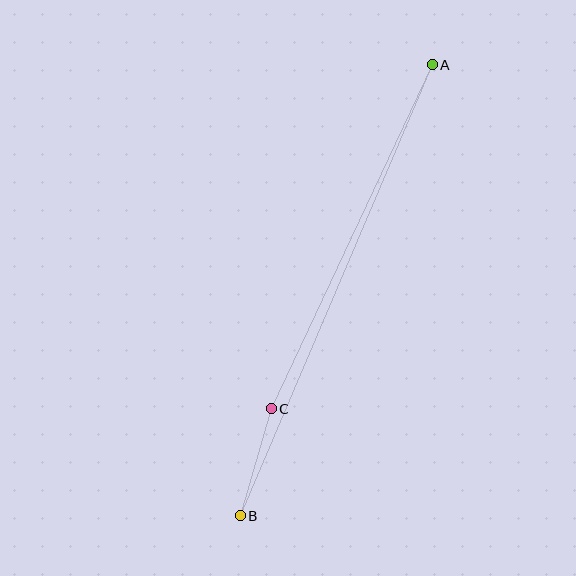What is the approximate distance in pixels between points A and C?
The distance between A and C is approximately 380 pixels.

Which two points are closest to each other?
Points B and C are closest to each other.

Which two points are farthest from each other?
Points A and B are farthest from each other.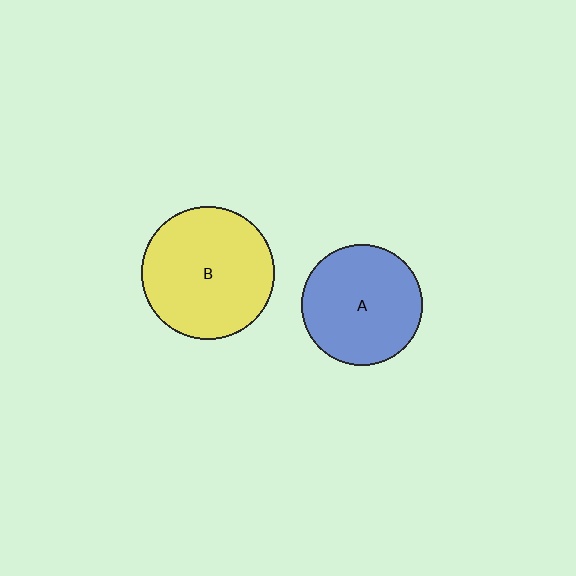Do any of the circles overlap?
No, none of the circles overlap.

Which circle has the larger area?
Circle B (yellow).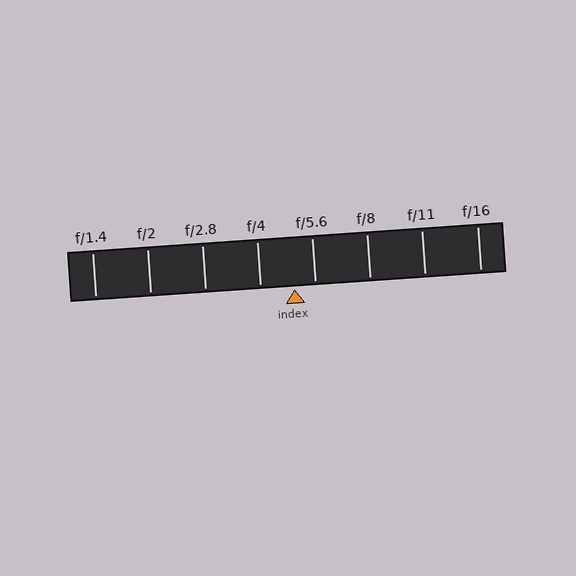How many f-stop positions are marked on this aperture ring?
There are 8 f-stop positions marked.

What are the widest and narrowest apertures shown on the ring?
The widest aperture shown is f/1.4 and the narrowest is f/16.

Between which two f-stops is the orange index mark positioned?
The index mark is between f/4 and f/5.6.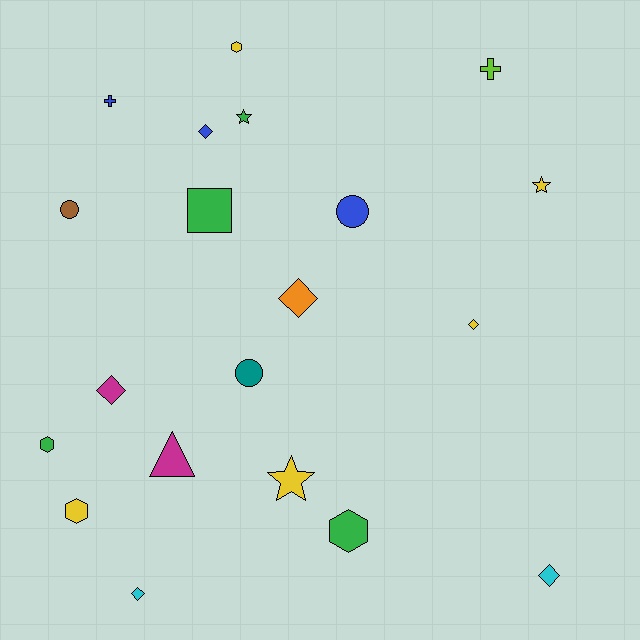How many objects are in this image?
There are 20 objects.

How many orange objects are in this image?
There is 1 orange object.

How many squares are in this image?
There is 1 square.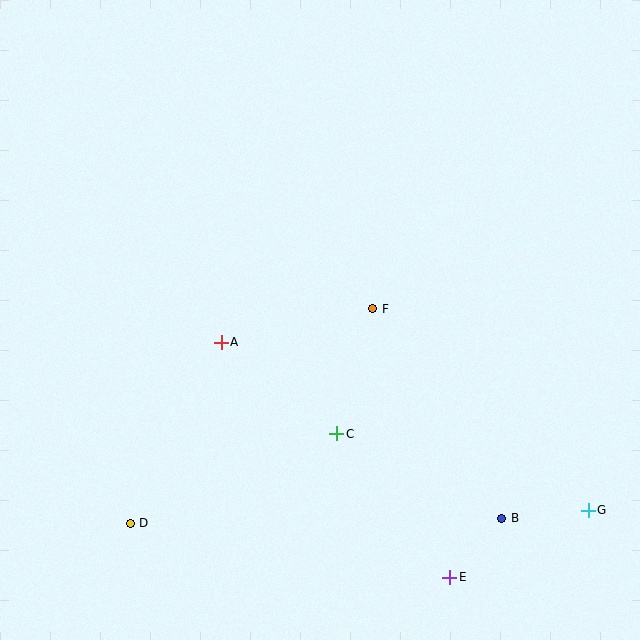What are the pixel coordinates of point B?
Point B is at (502, 518).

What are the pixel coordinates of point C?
Point C is at (337, 434).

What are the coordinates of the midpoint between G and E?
The midpoint between G and E is at (519, 544).